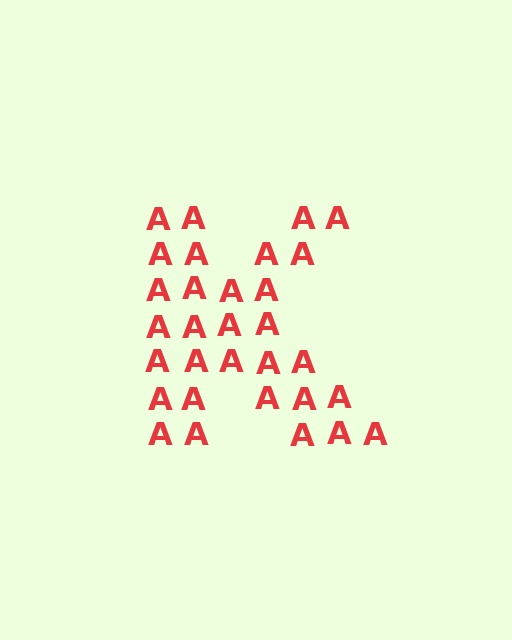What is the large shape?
The large shape is the letter K.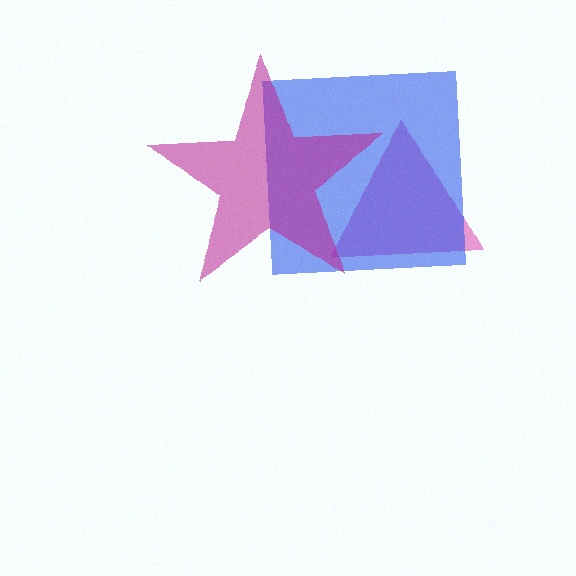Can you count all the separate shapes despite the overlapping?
Yes, there are 3 separate shapes.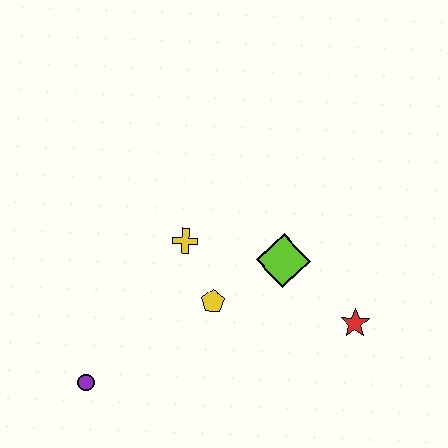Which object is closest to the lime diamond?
The yellow pentagon is closest to the lime diamond.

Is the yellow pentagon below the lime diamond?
Yes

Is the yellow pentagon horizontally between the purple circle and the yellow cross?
No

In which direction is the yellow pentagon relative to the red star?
The yellow pentagon is to the left of the red star.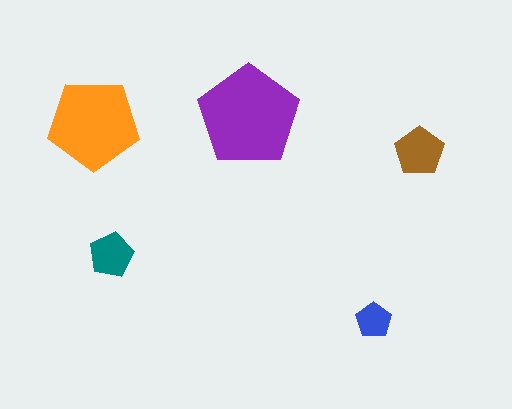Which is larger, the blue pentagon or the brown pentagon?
The brown one.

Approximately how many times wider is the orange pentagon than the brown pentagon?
About 2 times wider.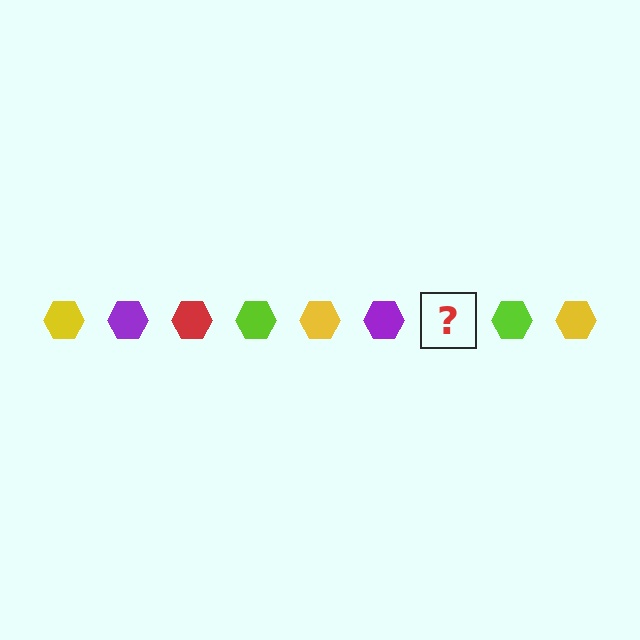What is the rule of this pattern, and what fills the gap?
The rule is that the pattern cycles through yellow, purple, red, lime hexagons. The gap should be filled with a red hexagon.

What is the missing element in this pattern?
The missing element is a red hexagon.